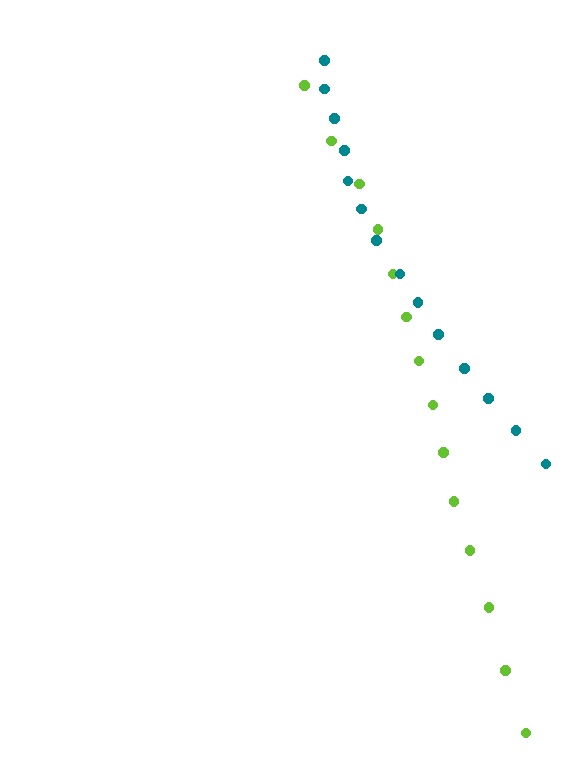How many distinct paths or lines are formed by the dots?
There are 2 distinct paths.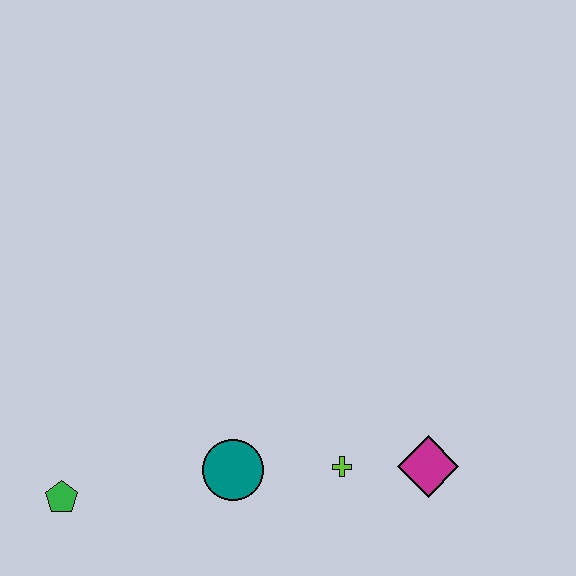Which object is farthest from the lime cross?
The green pentagon is farthest from the lime cross.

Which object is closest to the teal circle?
The lime cross is closest to the teal circle.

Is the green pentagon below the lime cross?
Yes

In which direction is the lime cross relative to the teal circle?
The lime cross is to the right of the teal circle.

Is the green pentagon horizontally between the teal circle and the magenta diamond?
No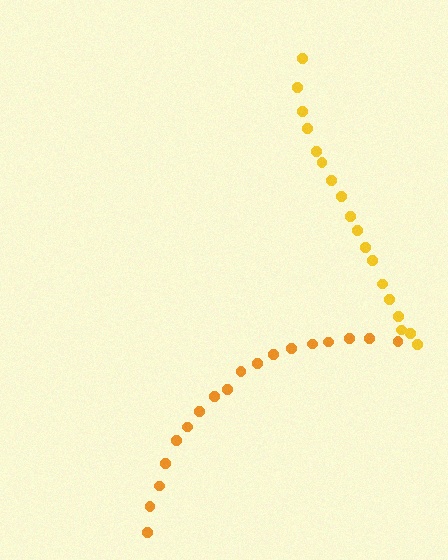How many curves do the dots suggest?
There are 2 distinct paths.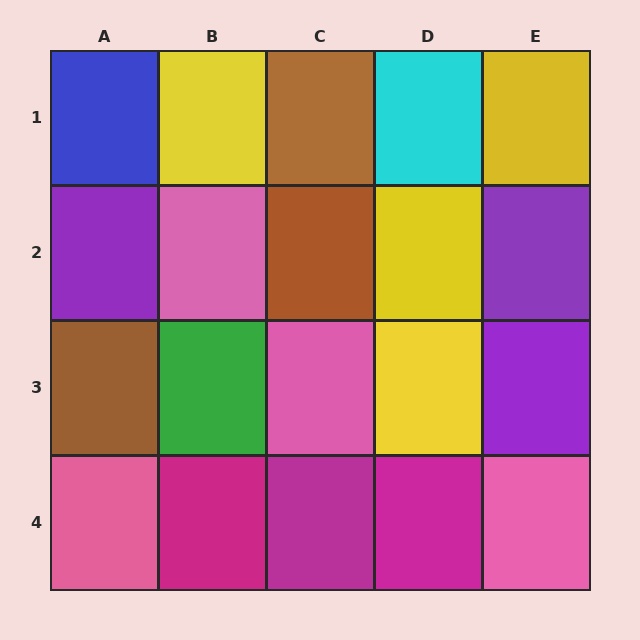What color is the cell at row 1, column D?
Cyan.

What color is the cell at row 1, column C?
Brown.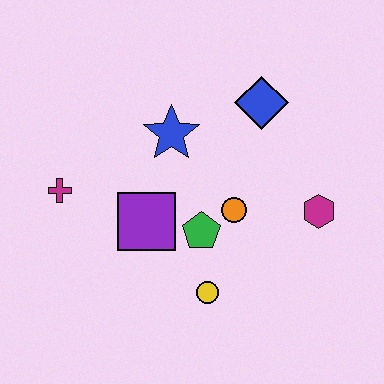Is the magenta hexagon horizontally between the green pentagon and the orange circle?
No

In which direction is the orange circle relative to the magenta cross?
The orange circle is to the right of the magenta cross.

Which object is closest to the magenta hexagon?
The orange circle is closest to the magenta hexagon.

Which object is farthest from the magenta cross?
The magenta hexagon is farthest from the magenta cross.